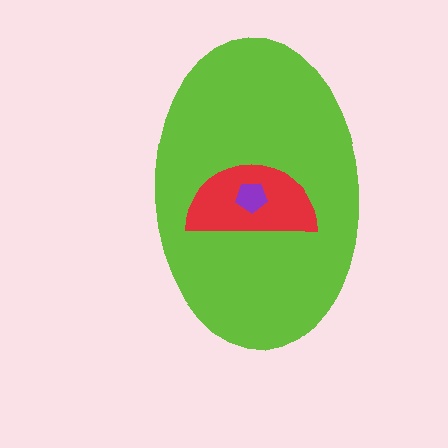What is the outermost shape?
The lime ellipse.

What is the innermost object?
The purple pentagon.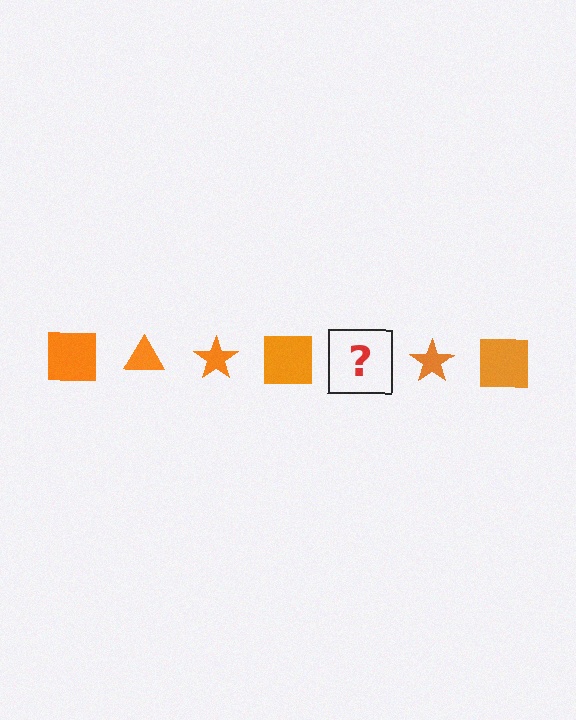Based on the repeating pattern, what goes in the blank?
The blank should be an orange triangle.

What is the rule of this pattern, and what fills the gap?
The rule is that the pattern cycles through square, triangle, star shapes in orange. The gap should be filled with an orange triangle.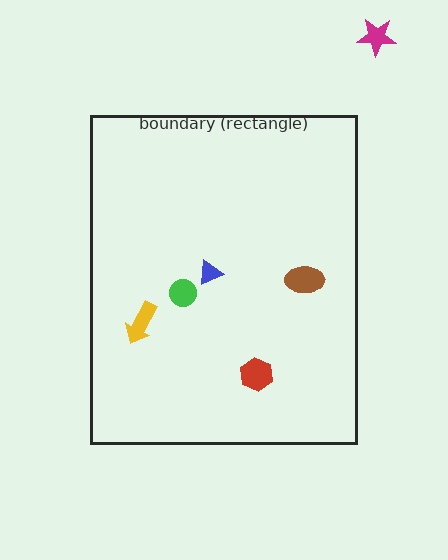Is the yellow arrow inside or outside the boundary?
Inside.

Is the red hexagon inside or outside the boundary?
Inside.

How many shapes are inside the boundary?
5 inside, 1 outside.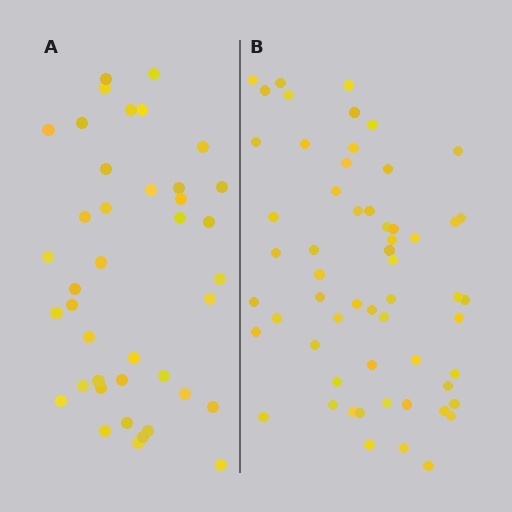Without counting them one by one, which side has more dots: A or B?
Region B (the right region) has more dots.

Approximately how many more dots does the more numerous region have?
Region B has approximately 20 more dots than region A.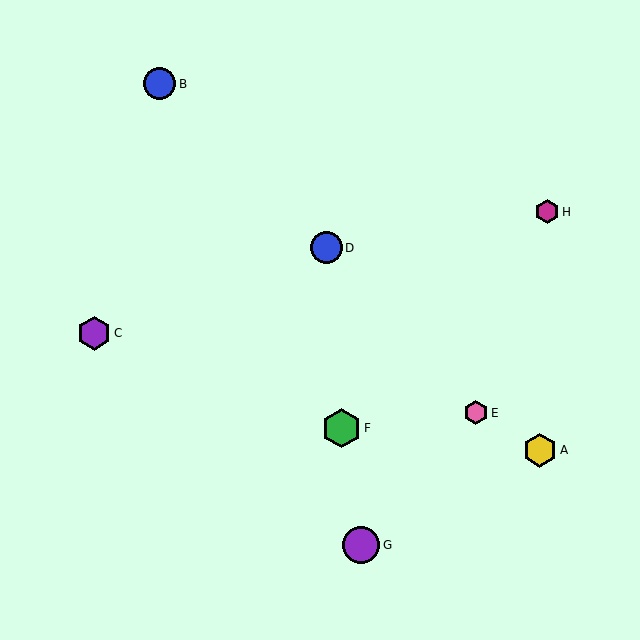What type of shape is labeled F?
Shape F is a green hexagon.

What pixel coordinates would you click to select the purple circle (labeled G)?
Click at (361, 545) to select the purple circle G.